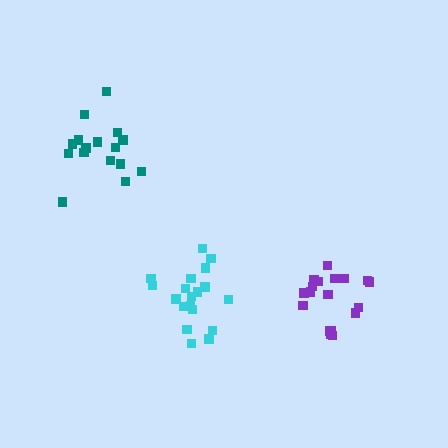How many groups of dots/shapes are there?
There are 3 groups.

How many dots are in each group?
Group 1: 19 dots, Group 2: 16 dots, Group 3: 18 dots (53 total).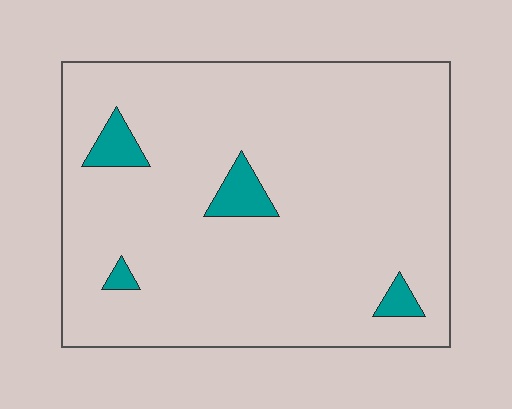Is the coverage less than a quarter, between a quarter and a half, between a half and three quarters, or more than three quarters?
Less than a quarter.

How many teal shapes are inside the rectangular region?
4.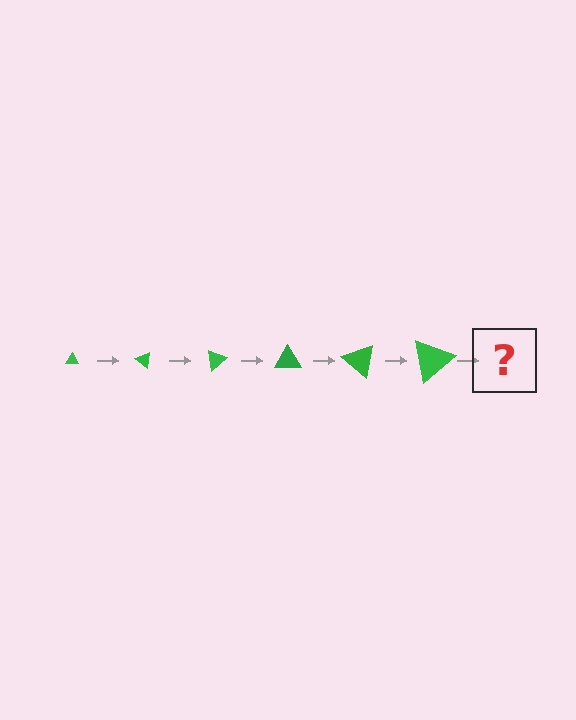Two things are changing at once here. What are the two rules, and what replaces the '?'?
The two rules are that the triangle grows larger each step and it rotates 40 degrees each step. The '?' should be a triangle, larger than the previous one and rotated 240 degrees from the start.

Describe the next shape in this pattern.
It should be a triangle, larger than the previous one and rotated 240 degrees from the start.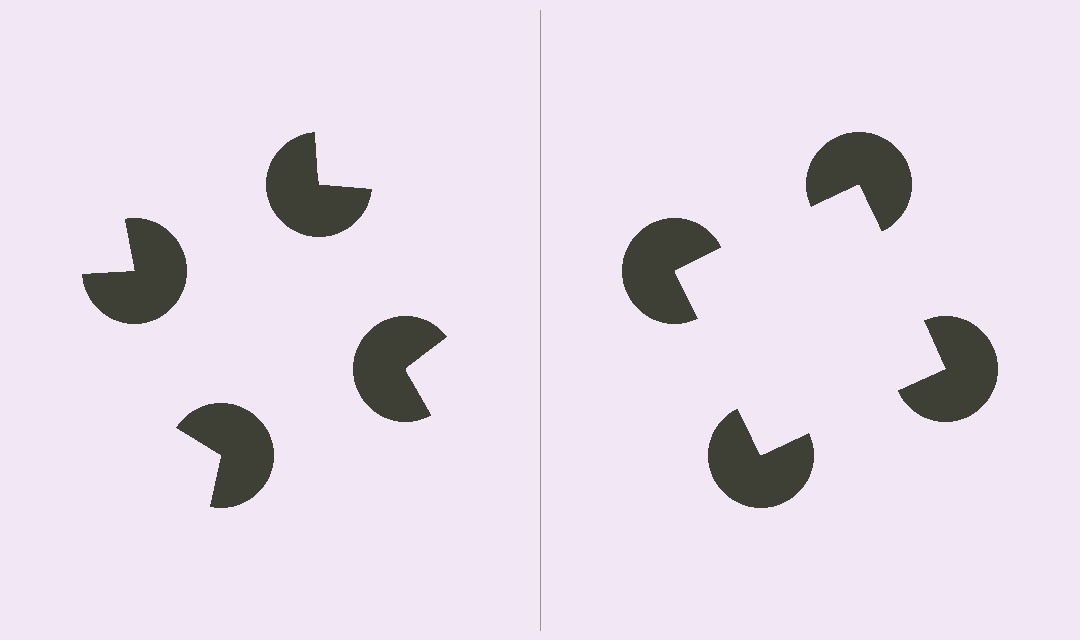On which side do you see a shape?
An illusory square appears on the right side. On the left side the wedge cuts are rotated, so no coherent shape forms.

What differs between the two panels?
The pac-man discs are positioned identically on both sides; only the wedge orientations differ. On the right they align to a square; on the left they are misaligned.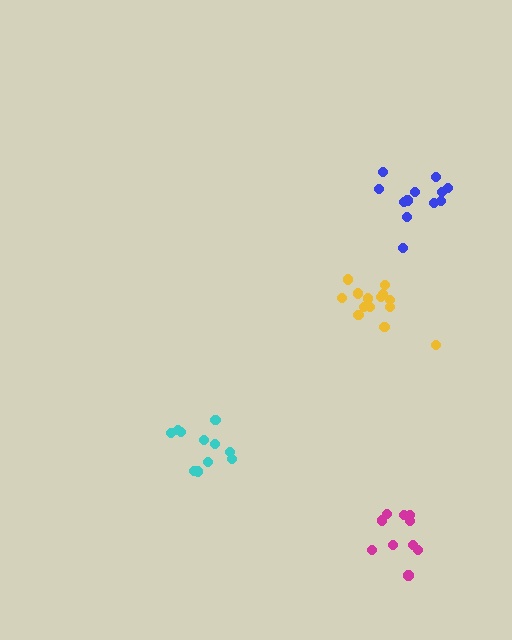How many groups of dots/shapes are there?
There are 4 groups.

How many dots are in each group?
Group 1: 11 dots, Group 2: 14 dots, Group 3: 10 dots, Group 4: 12 dots (47 total).